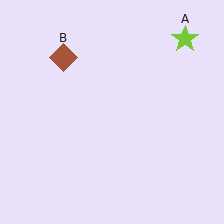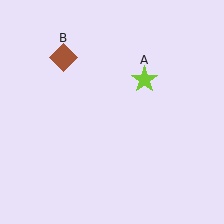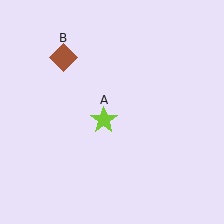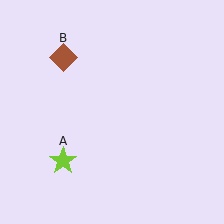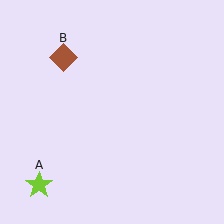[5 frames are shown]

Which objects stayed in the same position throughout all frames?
Brown diamond (object B) remained stationary.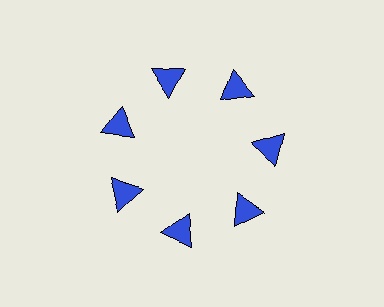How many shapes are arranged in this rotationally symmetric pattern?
There are 7 shapes, arranged in 7 groups of 1.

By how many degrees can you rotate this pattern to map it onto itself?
The pattern maps onto itself every 51 degrees of rotation.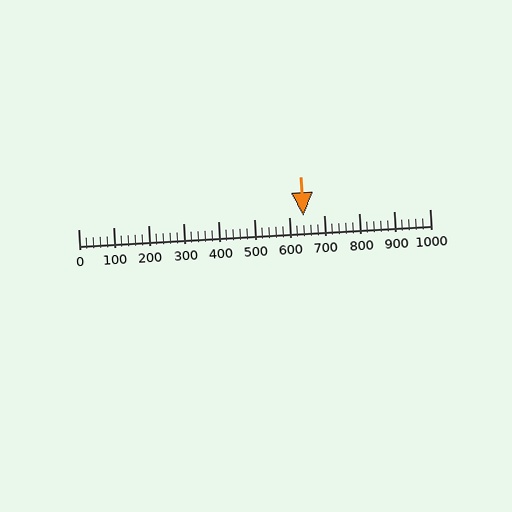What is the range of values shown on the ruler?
The ruler shows values from 0 to 1000.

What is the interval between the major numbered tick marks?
The major tick marks are spaced 100 units apart.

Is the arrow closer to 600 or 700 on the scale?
The arrow is closer to 600.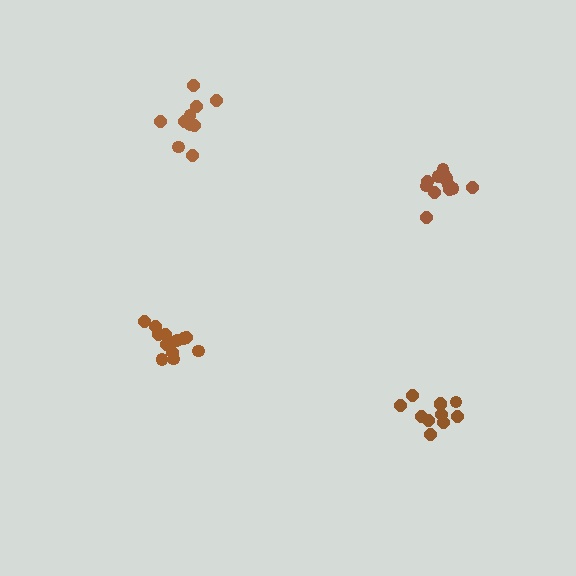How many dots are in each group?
Group 1: 13 dots, Group 2: 13 dots, Group 3: 11 dots, Group 4: 10 dots (47 total).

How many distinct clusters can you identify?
There are 4 distinct clusters.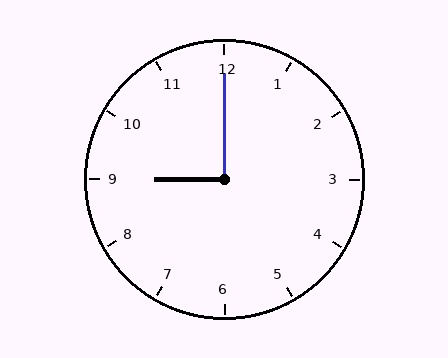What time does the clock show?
9:00.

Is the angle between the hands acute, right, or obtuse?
It is right.